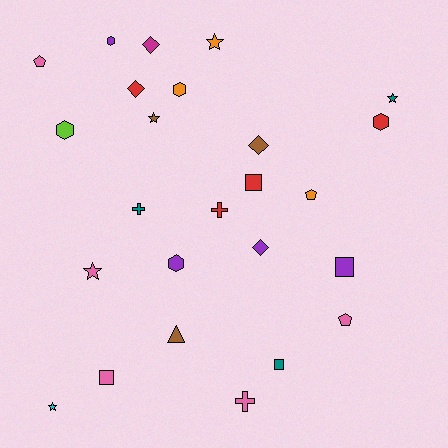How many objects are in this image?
There are 25 objects.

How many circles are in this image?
There are no circles.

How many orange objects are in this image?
There are 3 orange objects.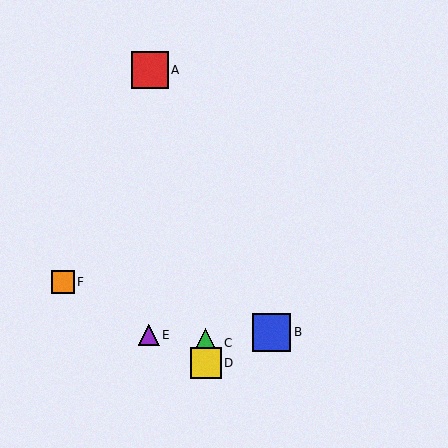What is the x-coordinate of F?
Object F is at x≈63.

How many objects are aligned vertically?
2 objects (C, D) are aligned vertically.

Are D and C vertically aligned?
Yes, both are at x≈206.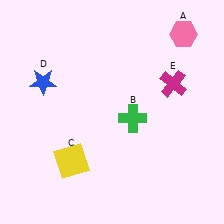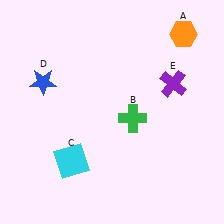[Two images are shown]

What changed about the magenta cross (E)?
In Image 1, E is magenta. In Image 2, it changed to purple.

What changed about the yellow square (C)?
In Image 1, C is yellow. In Image 2, it changed to cyan.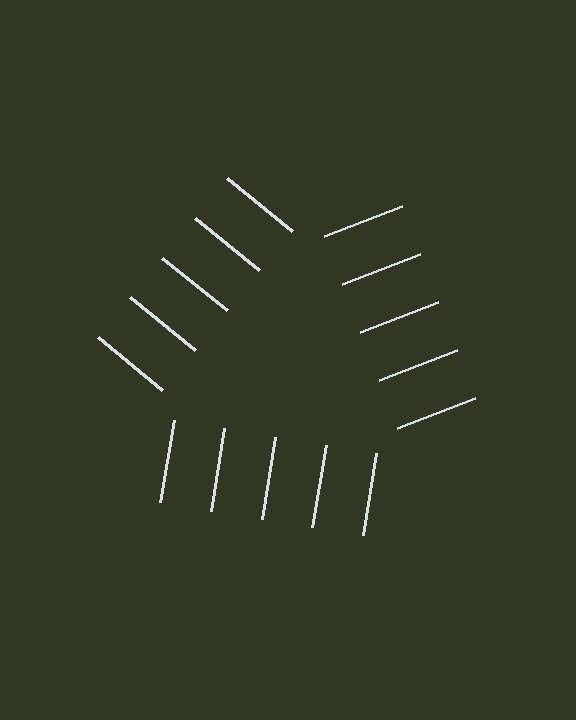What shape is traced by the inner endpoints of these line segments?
An illusory triangle — the line segments terminate on its edges but no continuous stroke is drawn.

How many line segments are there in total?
15 — 5 along each of the 3 edges.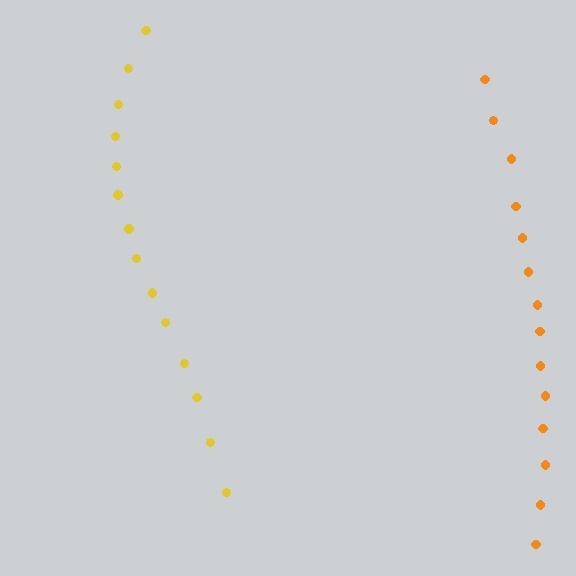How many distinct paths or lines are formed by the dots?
There are 2 distinct paths.